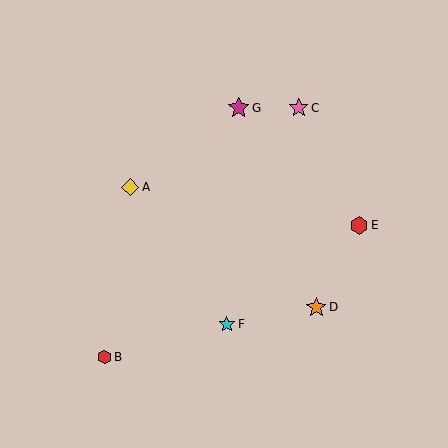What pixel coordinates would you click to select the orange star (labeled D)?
Click at (316, 307) to select the orange star D.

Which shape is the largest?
The magenta star (labeled G) is the largest.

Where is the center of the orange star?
The center of the orange star is at (316, 307).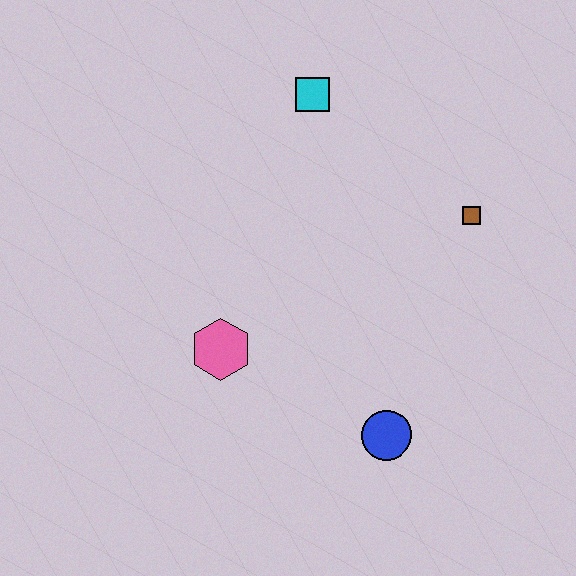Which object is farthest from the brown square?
The pink hexagon is farthest from the brown square.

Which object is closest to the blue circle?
The pink hexagon is closest to the blue circle.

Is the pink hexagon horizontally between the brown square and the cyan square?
No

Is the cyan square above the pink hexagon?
Yes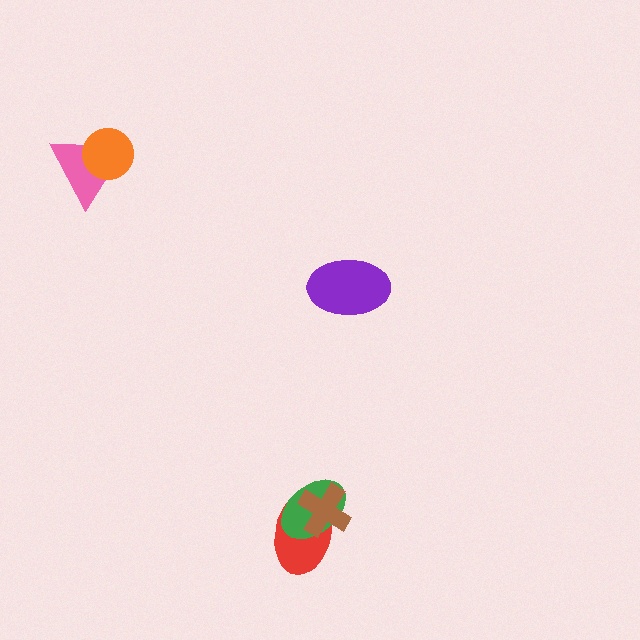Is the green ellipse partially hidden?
Yes, it is partially covered by another shape.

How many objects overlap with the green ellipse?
2 objects overlap with the green ellipse.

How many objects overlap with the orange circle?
1 object overlaps with the orange circle.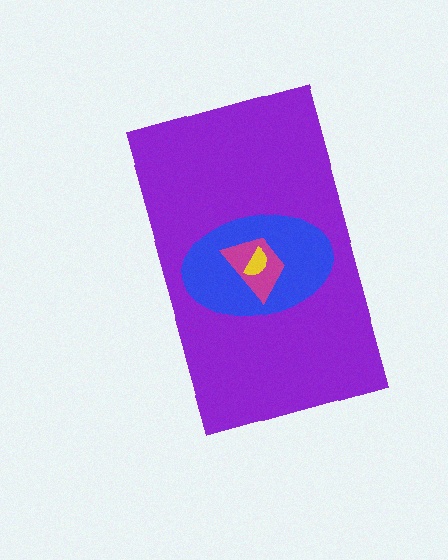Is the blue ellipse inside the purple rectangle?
Yes.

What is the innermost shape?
The yellow semicircle.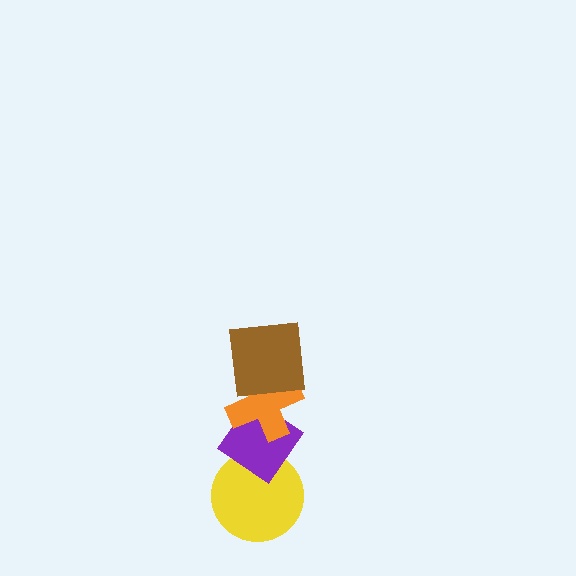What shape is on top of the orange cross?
The brown square is on top of the orange cross.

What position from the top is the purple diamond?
The purple diamond is 3rd from the top.